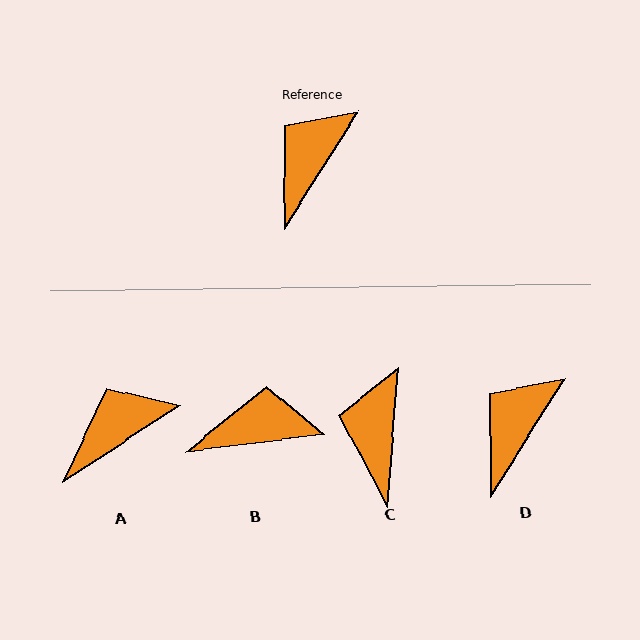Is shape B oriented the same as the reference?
No, it is off by about 51 degrees.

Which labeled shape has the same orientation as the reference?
D.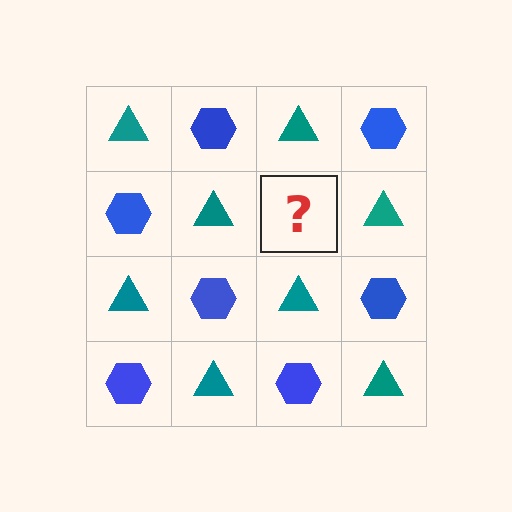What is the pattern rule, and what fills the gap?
The rule is that it alternates teal triangle and blue hexagon in a checkerboard pattern. The gap should be filled with a blue hexagon.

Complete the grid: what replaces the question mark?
The question mark should be replaced with a blue hexagon.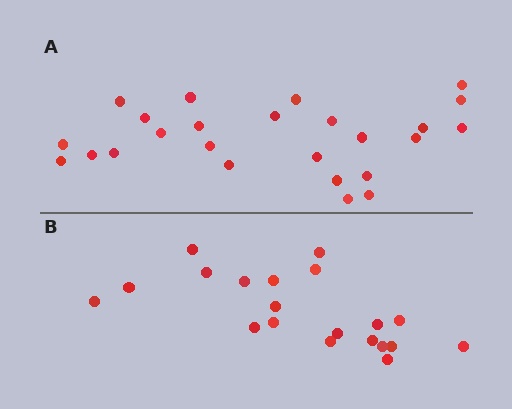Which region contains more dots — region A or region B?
Region A (the top region) has more dots.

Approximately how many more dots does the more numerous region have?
Region A has about 5 more dots than region B.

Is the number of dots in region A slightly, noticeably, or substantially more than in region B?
Region A has noticeably more, but not dramatically so. The ratio is roughly 1.2 to 1.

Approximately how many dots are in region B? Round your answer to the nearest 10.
About 20 dots.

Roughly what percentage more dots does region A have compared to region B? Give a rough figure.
About 25% more.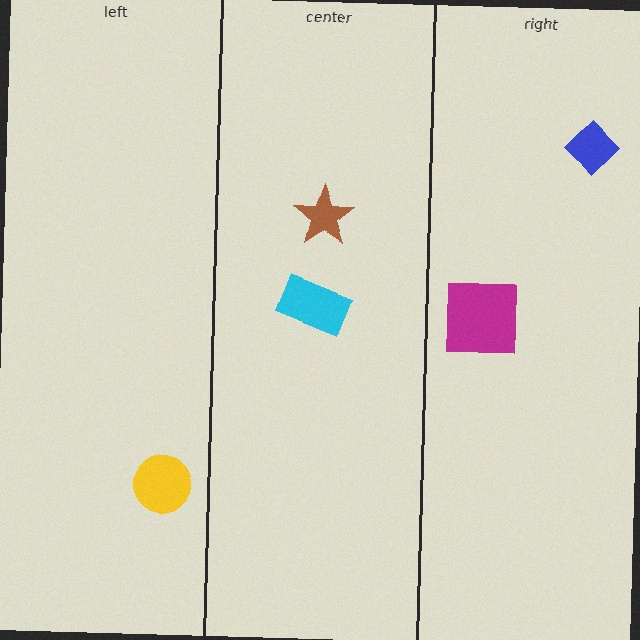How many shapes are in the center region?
2.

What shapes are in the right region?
The magenta square, the blue diamond.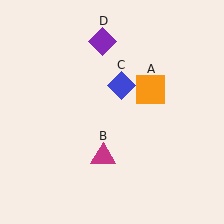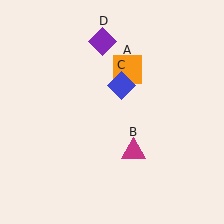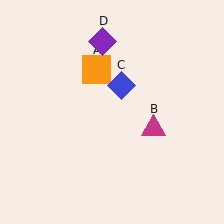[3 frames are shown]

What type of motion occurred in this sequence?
The orange square (object A), magenta triangle (object B) rotated counterclockwise around the center of the scene.